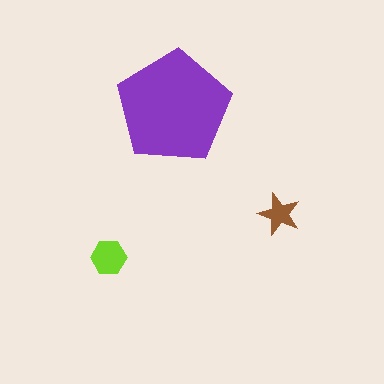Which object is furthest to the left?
The lime hexagon is leftmost.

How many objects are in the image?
There are 3 objects in the image.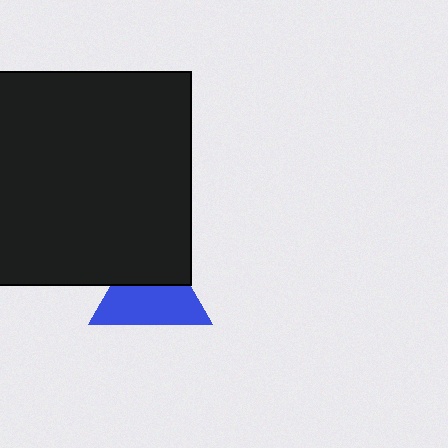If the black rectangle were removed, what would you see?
You would see the complete blue triangle.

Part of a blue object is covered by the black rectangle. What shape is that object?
It is a triangle.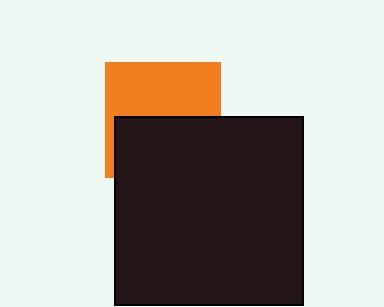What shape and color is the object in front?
The object in front is a black square.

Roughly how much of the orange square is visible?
About half of it is visible (roughly 50%).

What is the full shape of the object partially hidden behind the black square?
The partially hidden object is an orange square.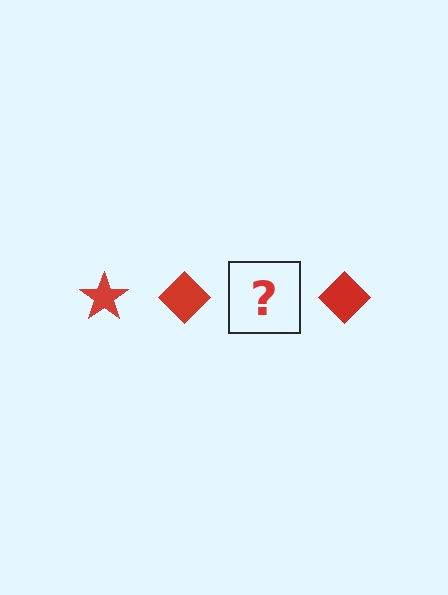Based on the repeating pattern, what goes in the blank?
The blank should be a red star.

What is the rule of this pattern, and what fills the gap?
The rule is that the pattern cycles through star, diamond shapes in red. The gap should be filled with a red star.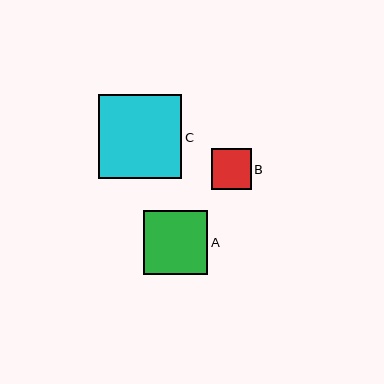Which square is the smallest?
Square B is the smallest with a size of approximately 40 pixels.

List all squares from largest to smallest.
From largest to smallest: C, A, B.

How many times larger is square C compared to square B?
Square C is approximately 2.1 times the size of square B.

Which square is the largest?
Square C is the largest with a size of approximately 83 pixels.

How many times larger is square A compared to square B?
Square A is approximately 1.6 times the size of square B.